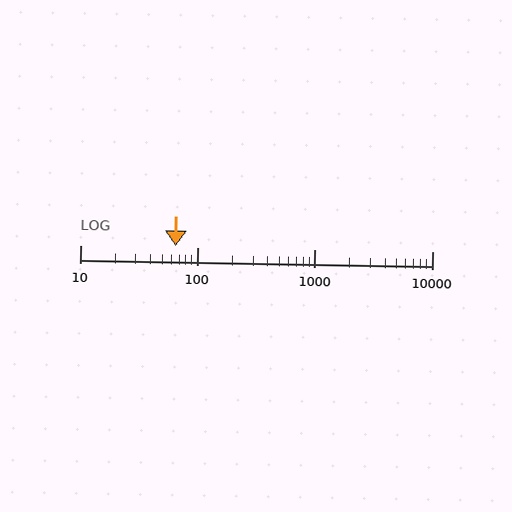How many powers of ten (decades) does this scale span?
The scale spans 3 decades, from 10 to 10000.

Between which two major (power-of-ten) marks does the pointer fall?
The pointer is between 10 and 100.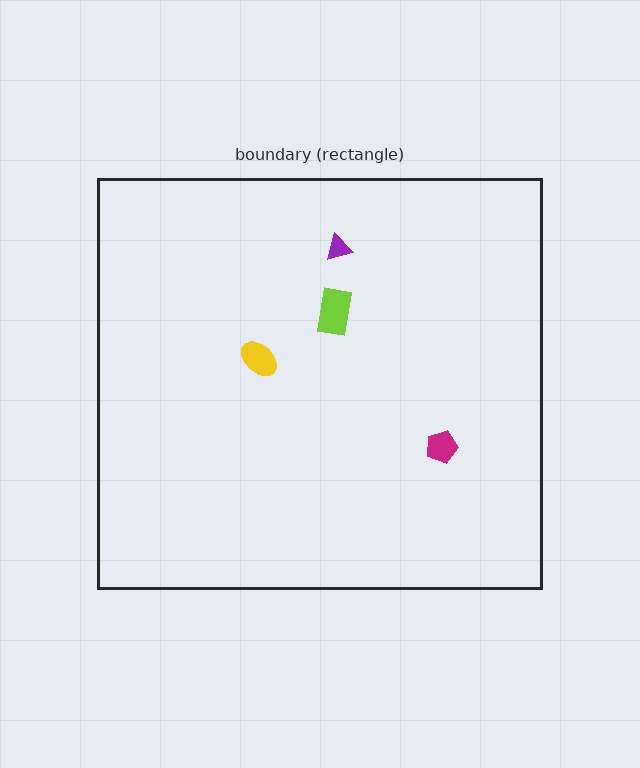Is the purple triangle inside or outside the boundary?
Inside.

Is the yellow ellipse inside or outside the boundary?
Inside.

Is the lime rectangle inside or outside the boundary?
Inside.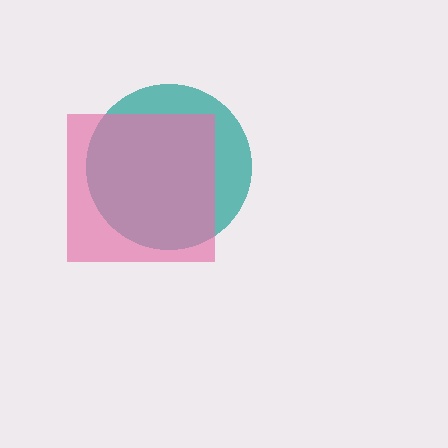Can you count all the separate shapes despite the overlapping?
Yes, there are 2 separate shapes.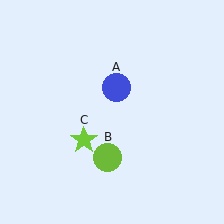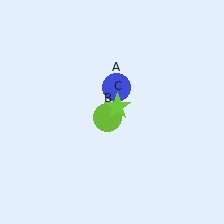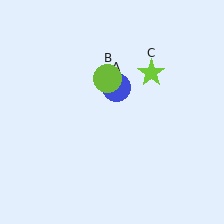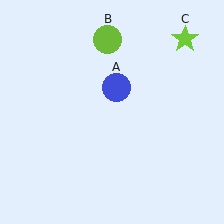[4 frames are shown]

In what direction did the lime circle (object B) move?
The lime circle (object B) moved up.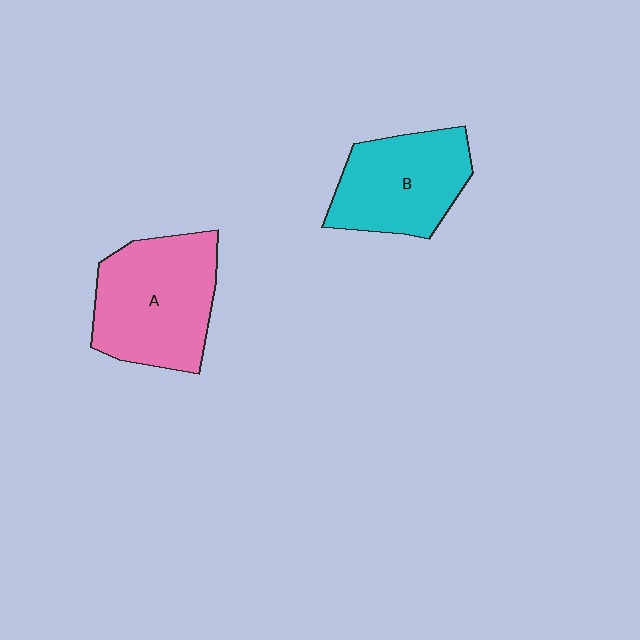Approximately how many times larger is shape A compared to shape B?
Approximately 1.2 times.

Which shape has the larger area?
Shape A (pink).